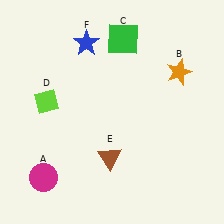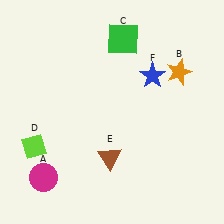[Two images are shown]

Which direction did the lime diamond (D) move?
The lime diamond (D) moved down.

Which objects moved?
The objects that moved are: the lime diamond (D), the blue star (F).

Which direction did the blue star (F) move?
The blue star (F) moved right.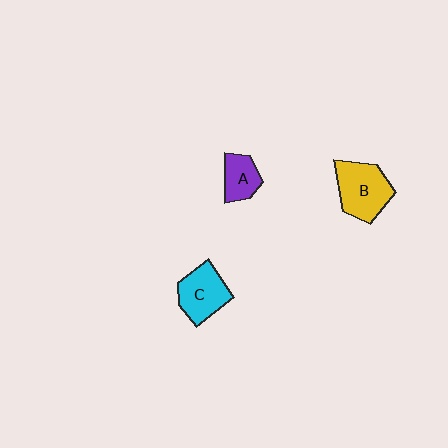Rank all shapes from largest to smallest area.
From largest to smallest: B (yellow), C (cyan), A (purple).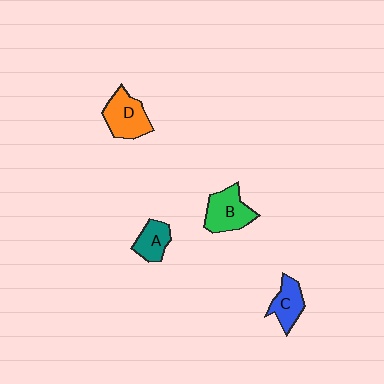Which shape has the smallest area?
Shape A (teal).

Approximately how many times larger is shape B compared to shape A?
Approximately 1.5 times.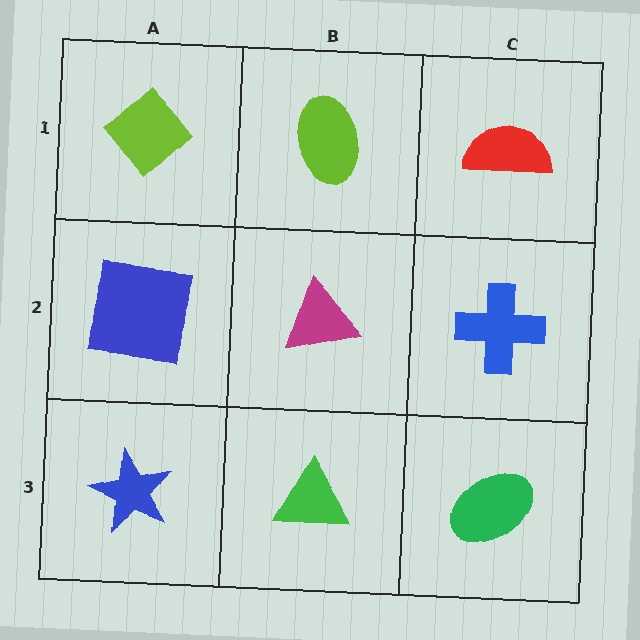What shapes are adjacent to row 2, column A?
A lime diamond (row 1, column A), a blue star (row 3, column A), a magenta triangle (row 2, column B).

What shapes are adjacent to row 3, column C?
A blue cross (row 2, column C), a green triangle (row 3, column B).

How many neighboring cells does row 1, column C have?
2.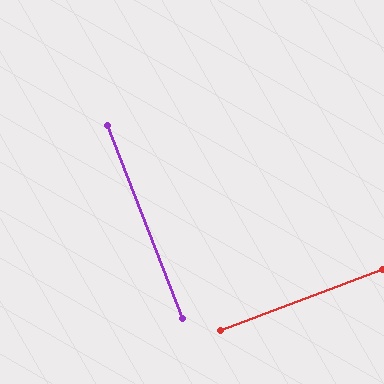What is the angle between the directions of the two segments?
Approximately 89 degrees.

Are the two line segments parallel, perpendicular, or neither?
Perpendicular — they meet at approximately 89°.